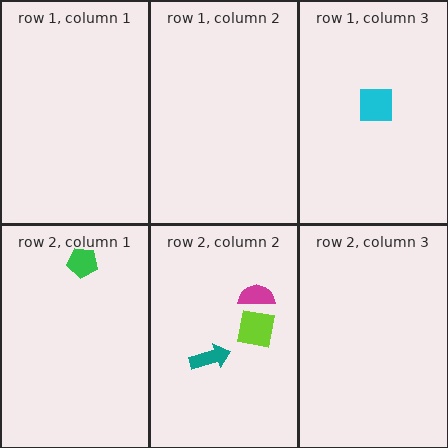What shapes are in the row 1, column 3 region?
The cyan square.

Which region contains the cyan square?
The row 1, column 3 region.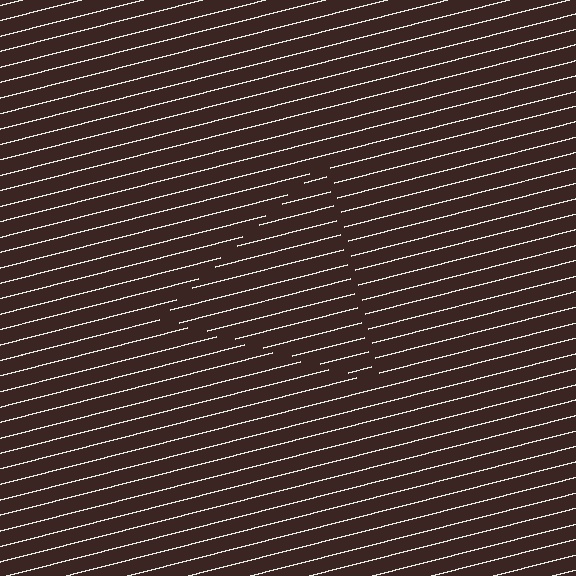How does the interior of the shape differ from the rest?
The interior of the shape contains the same grating, shifted by half a period — the contour is defined by the phase discontinuity where line-ends from the inner and outer gratings abut.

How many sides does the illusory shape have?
3 sides — the line-ends trace a triangle.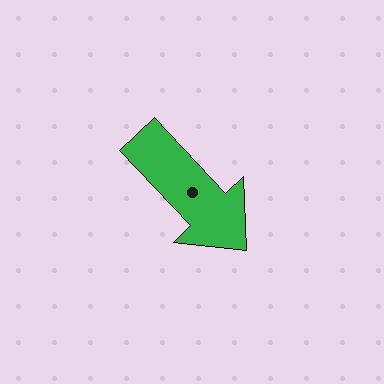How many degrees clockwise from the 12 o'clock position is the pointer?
Approximately 137 degrees.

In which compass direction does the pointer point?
Southeast.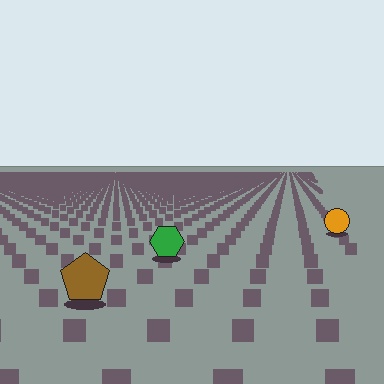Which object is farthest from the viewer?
The orange circle is farthest from the viewer. It appears smaller and the ground texture around it is denser.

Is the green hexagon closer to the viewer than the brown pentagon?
No. The brown pentagon is closer — you can tell from the texture gradient: the ground texture is coarser near it.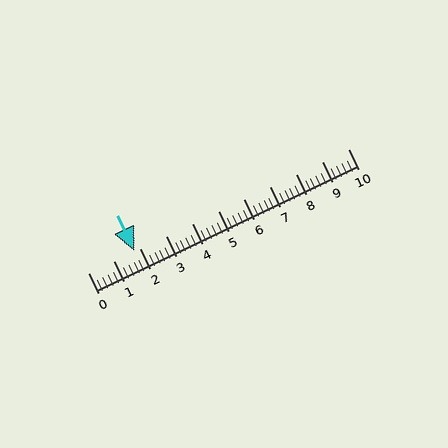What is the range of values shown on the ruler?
The ruler shows values from 0 to 10.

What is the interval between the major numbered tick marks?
The major tick marks are spaced 1 units apart.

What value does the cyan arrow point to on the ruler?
The cyan arrow points to approximately 1.8.